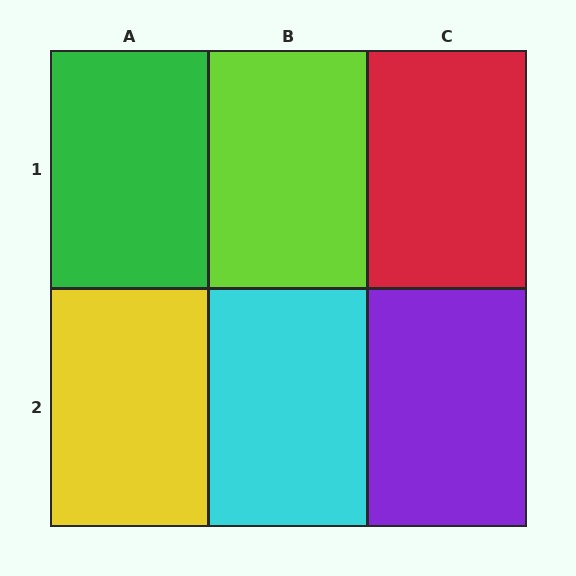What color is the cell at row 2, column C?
Purple.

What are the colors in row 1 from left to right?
Green, lime, red.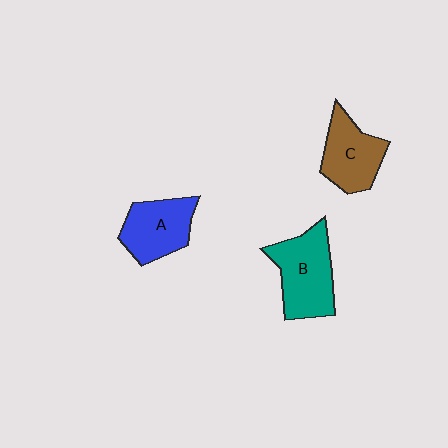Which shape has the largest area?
Shape B (teal).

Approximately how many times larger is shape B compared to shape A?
Approximately 1.2 times.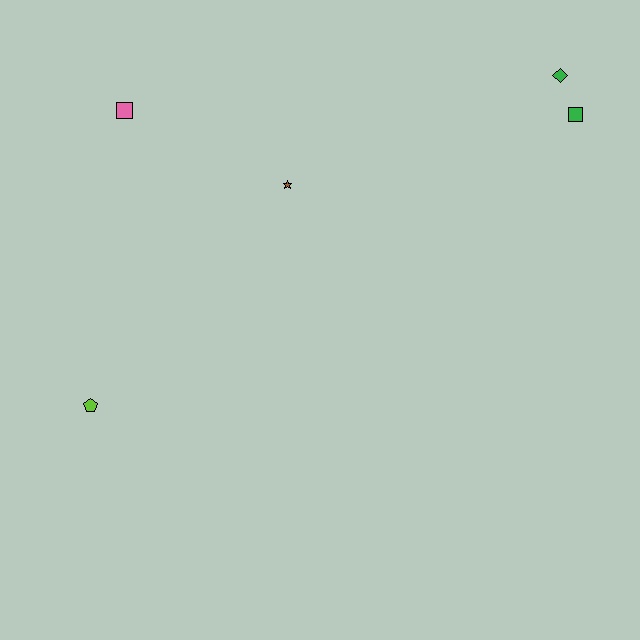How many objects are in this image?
There are 5 objects.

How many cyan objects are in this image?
There are no cyan objects.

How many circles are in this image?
There are no circles.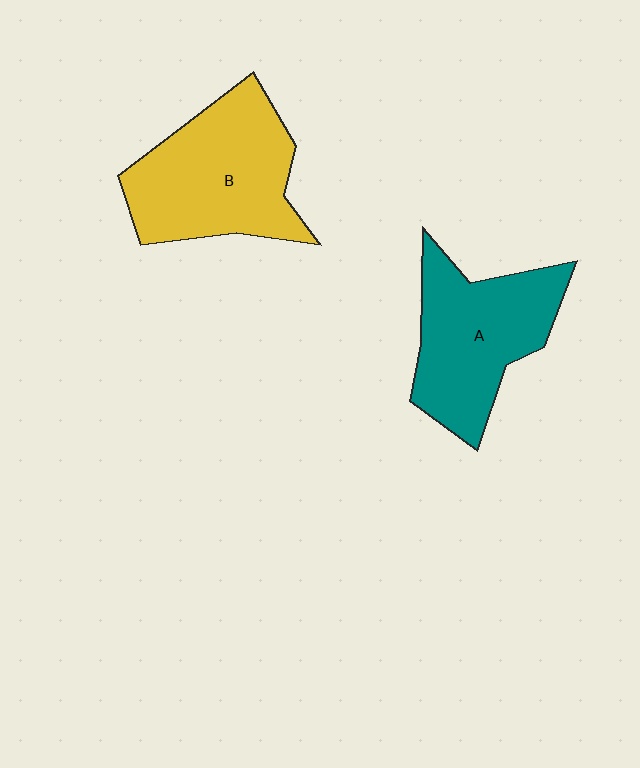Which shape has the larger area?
Shape B (yellow).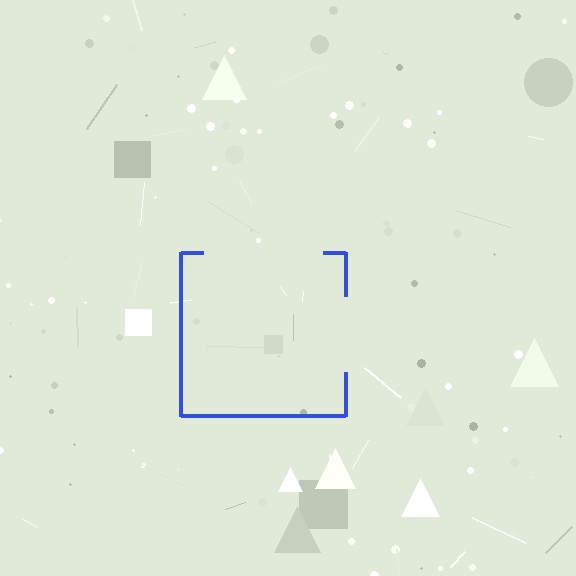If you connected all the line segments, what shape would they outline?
They would outline a square.